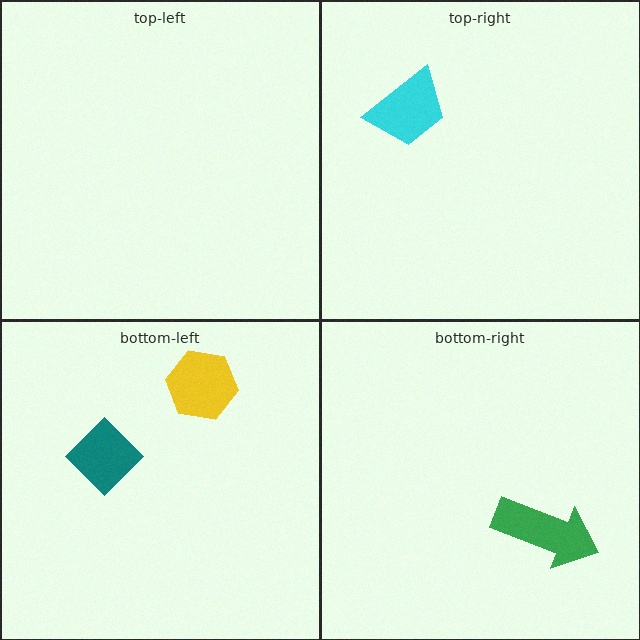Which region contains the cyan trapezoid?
The top-right region.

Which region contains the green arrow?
The bottom-right region.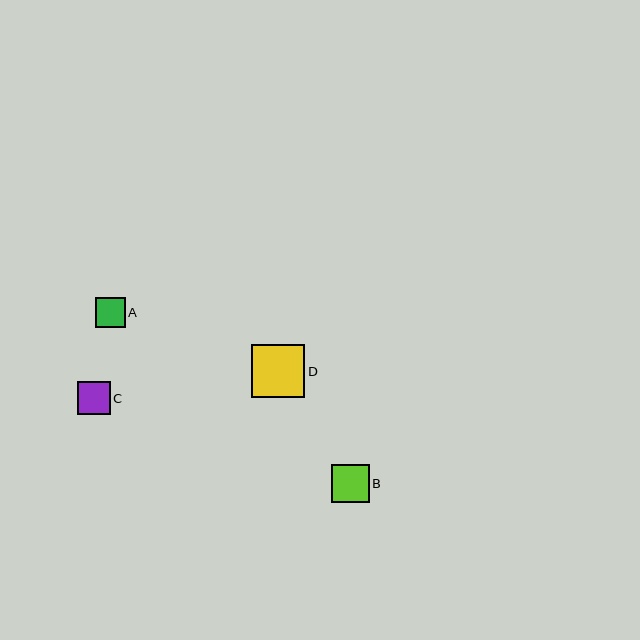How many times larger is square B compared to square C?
Square B is approximately 1.2 times the size of square C.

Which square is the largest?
Square D is the largest with a size of approximately 53 pixels.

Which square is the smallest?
Square A is the smallest with a size of approximately 30 pixels.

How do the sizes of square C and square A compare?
Square C and square A are approximately the same size.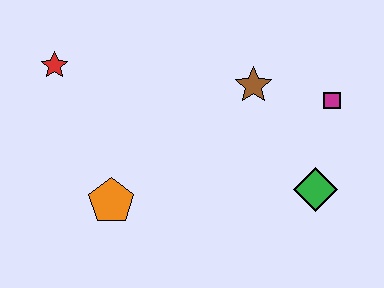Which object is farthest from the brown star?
The red star is farthest from the brown star.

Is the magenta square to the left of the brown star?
No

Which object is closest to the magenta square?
The brown star is closest to the magenta square.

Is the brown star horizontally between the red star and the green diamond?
Yes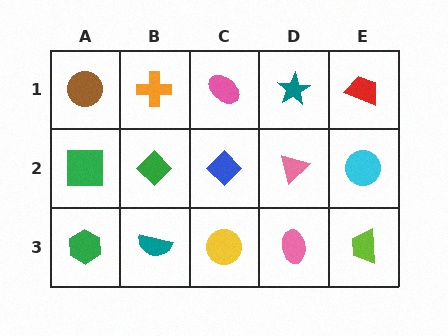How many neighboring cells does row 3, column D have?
3.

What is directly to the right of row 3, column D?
A lime trapezoid.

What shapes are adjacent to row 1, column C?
A blue diamond (row 2, column C), an orange cross (row 1, column B), a teal star (row 1, column D).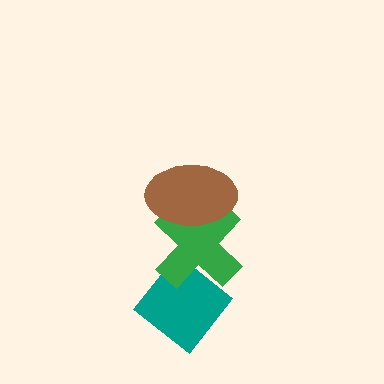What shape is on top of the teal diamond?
The green cross is on top of the teal diamond.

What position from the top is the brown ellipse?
The brown ellipse is 1st from the top.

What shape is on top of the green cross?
The brown ellipse is on top of the green cross.